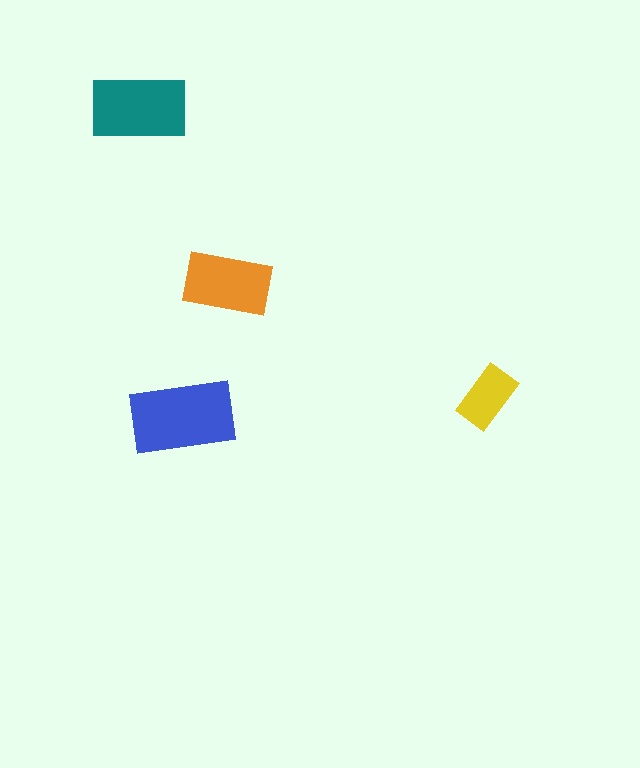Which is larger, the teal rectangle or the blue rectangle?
The blue one.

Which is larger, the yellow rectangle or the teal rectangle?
The teal one.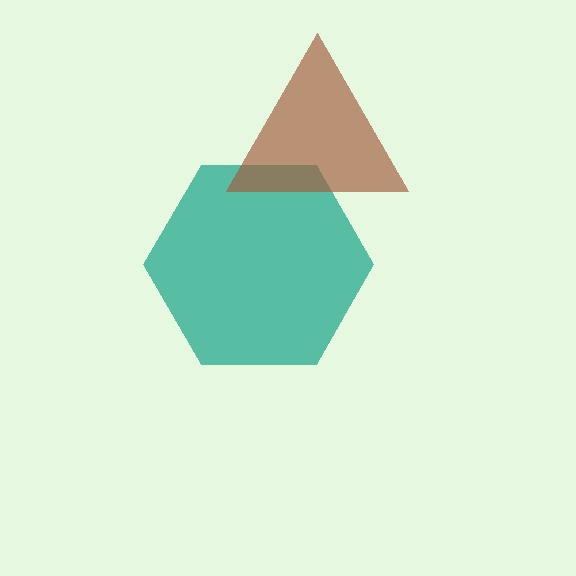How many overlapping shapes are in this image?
There are 2 overlapping shapes in the image.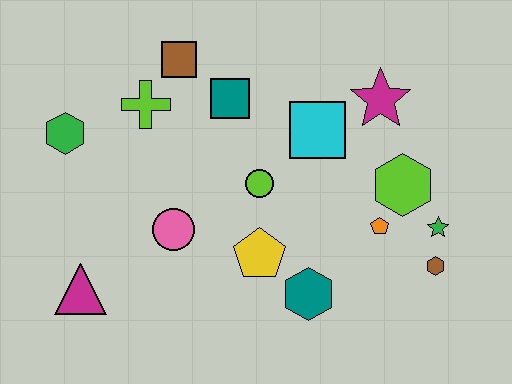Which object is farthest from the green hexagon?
The brown hexagon is farthest from the green hexagon.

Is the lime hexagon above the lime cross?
No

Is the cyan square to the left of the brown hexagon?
Yes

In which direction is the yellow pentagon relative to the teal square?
The yellow pentagon is below the teal square.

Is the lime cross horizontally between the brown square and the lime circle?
No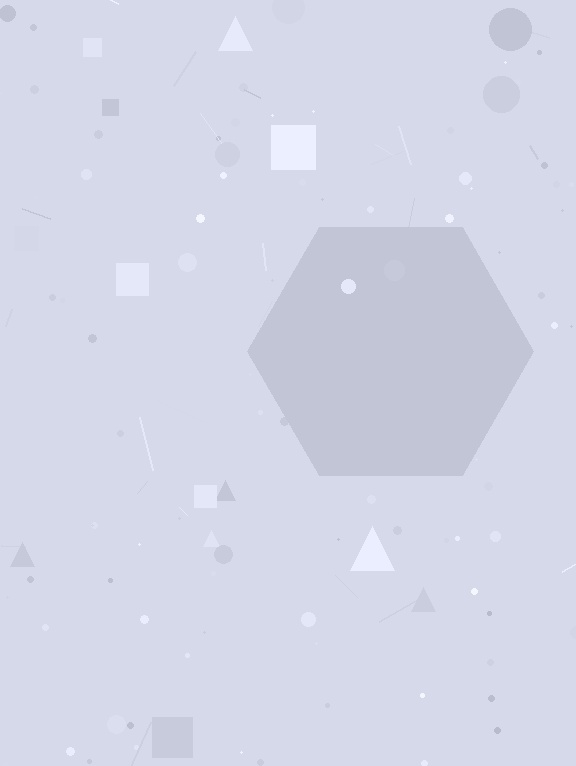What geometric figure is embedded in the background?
A hexagon is embedded in the background.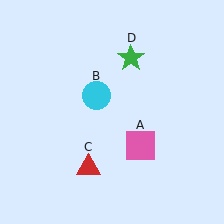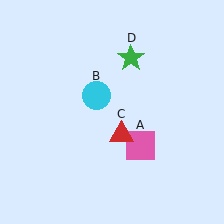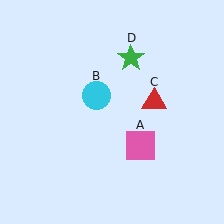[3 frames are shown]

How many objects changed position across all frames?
1 object changed position: red triangle (object C).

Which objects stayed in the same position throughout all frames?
Pink square (object A) and cyan circle (object B) and green star (object D) remained stationary.